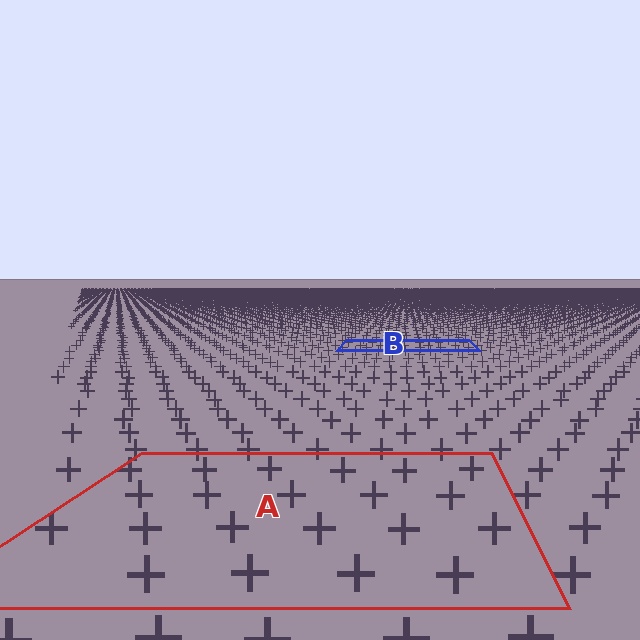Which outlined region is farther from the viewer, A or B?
Region B is farther from the viewer — the texture elements inside it appear smaller and more densely packed.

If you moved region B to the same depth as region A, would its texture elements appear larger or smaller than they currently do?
They would appear larger. At a closer depth, the same texture elements are projected at a bigger on-screen size.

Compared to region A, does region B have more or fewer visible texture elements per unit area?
Region B has more texture elements per unit area — they are packed more densely because it is farther away.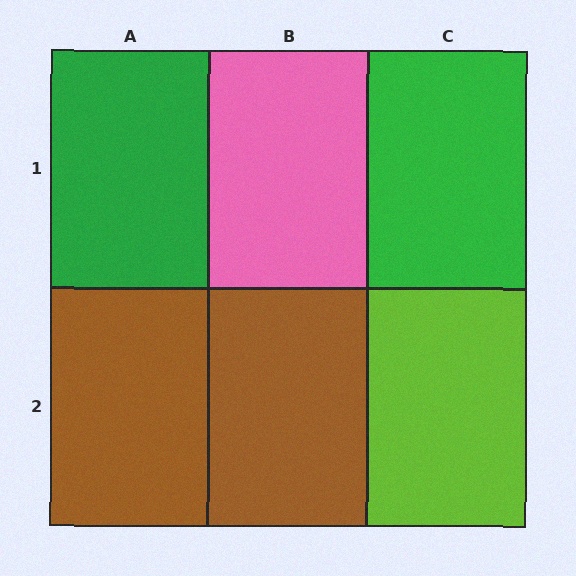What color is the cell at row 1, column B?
Pink.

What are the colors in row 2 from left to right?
Brown, brown, lime.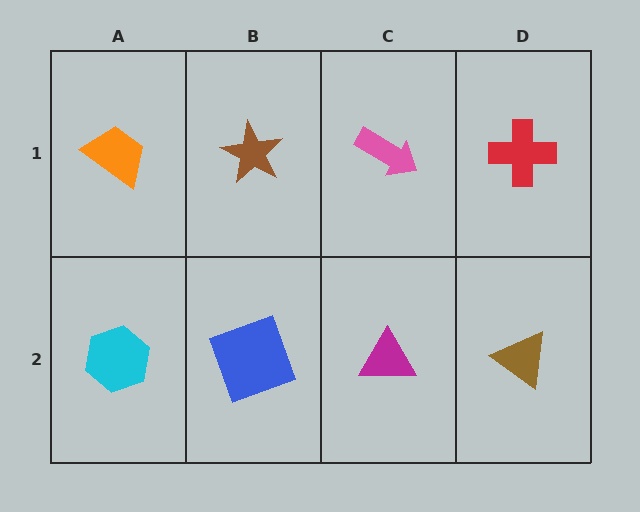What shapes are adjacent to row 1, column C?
A magenta triangle (row 2, column C), a brown star (row 1, column B), a red cross (row 1, column D).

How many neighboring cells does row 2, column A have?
2.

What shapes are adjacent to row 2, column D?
A red cross (row 1, column D), a magenta triangle (row 2, column C).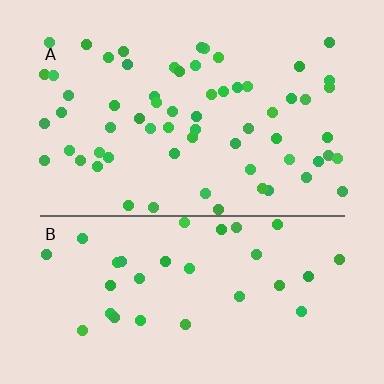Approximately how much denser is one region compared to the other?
Approximately 2.0× — region A over region B.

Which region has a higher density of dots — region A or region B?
A (the top).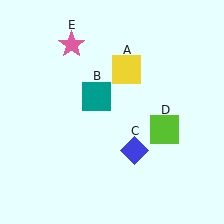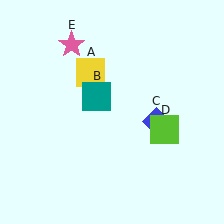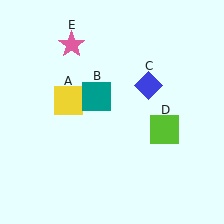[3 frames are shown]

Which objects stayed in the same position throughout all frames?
Teal square (object B) and lime square (object D) and pink star (object E) remained stationary.